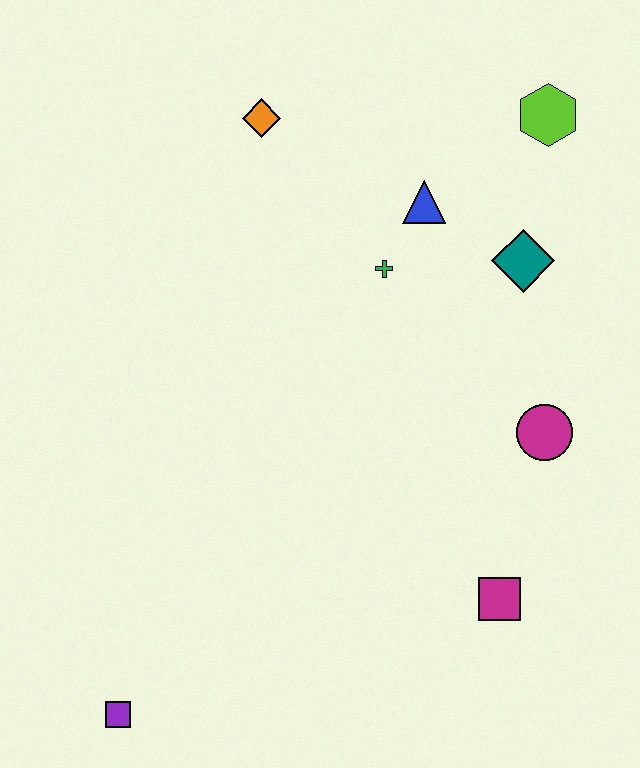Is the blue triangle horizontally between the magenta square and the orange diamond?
Yes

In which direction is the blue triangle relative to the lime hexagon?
The blue triangle is to the left of the lime hexagon.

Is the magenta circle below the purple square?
No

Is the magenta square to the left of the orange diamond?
No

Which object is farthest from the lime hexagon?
The purple square is farthest from the lime hexagon.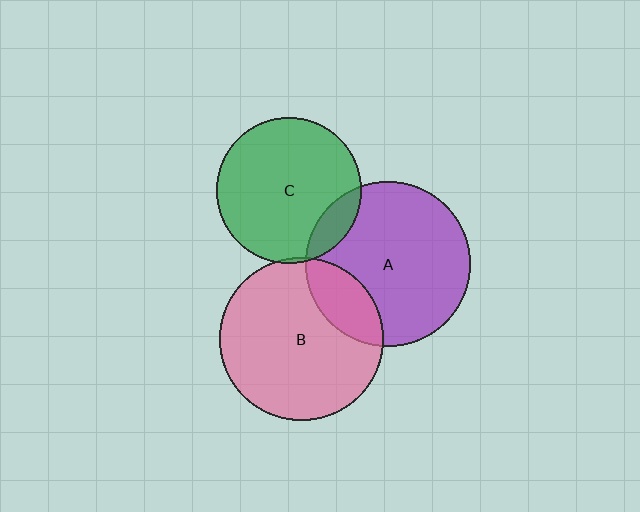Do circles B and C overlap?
Yes.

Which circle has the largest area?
Circle A (purple).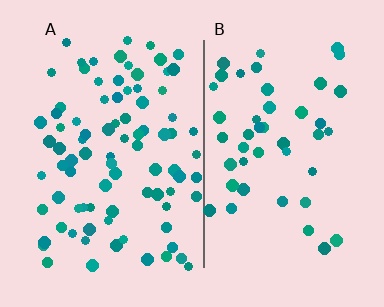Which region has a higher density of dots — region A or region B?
A (the left).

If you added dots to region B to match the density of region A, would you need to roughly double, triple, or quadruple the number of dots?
Approximately double.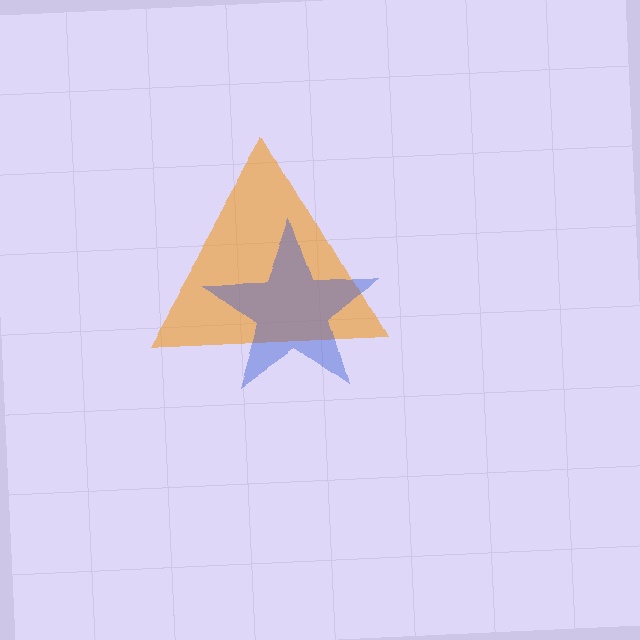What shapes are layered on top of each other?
The layered shapes are: an orange triangle, a blue star.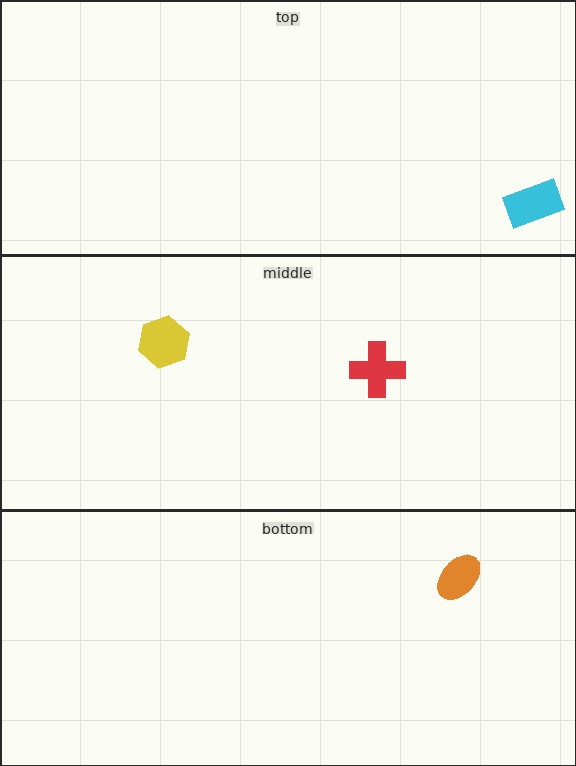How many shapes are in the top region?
1.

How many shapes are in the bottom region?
1.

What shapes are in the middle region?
The red cross, the yellow hexagon.